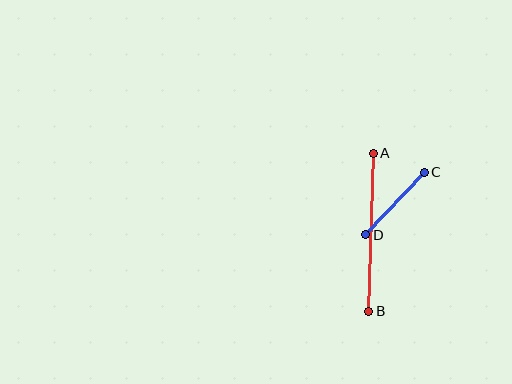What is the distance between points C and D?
The distance is approximately 86 pixels.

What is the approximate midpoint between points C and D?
The midpoint is at approximately (395, 204) pixels.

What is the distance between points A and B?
The distance is approximately 158 pixels.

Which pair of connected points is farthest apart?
Points A and B are farthest apart.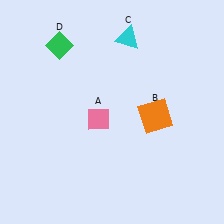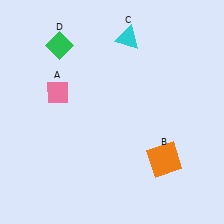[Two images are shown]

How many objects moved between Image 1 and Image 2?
2 objects moved between the two images.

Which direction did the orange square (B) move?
The orange square (B) moved down.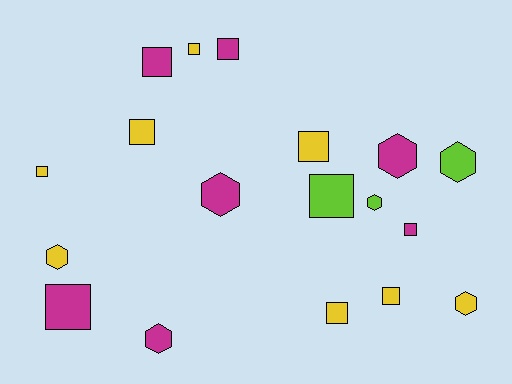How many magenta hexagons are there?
There are 3 magenta hexagons.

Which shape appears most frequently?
Square, with 11 objects.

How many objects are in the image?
There are 18 objects.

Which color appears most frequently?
Yellow, with 8 objects.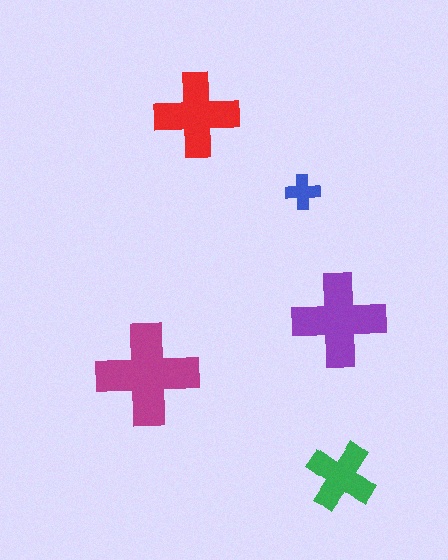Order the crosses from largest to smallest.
the magenta one, the purple one, the red one, the green one, the blue one.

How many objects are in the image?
There are 5 objects in the image.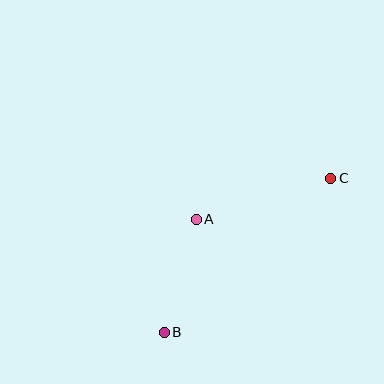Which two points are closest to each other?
Points A and B are closest to each other.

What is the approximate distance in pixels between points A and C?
The distance between A and C is approximately 141 pixels.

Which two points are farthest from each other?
Points B and C are farthest from each other.